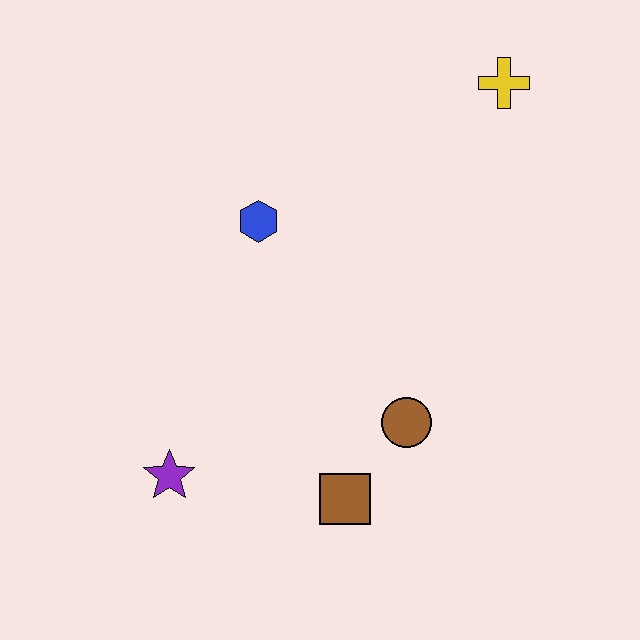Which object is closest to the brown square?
The brown circle is closest to the brown square.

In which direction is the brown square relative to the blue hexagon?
The brown square is below the blue hexagon.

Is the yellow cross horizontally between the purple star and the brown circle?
No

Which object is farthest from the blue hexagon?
The brown square is farthest from the blue hexagon.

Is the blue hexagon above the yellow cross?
No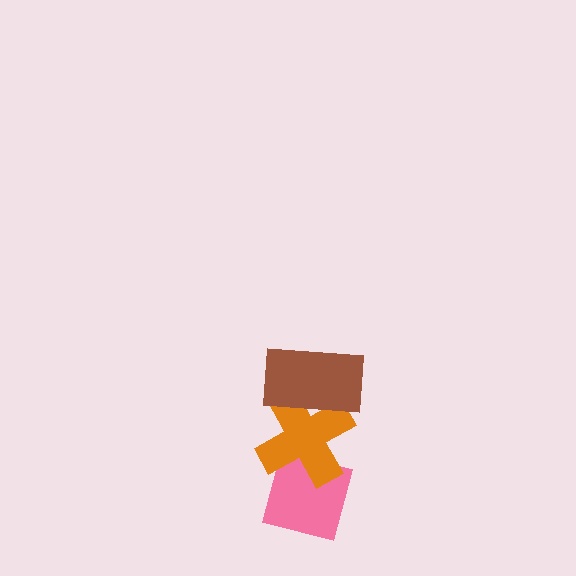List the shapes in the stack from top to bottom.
From top to bottom: the brown rectangle, the orange cross, the pink square.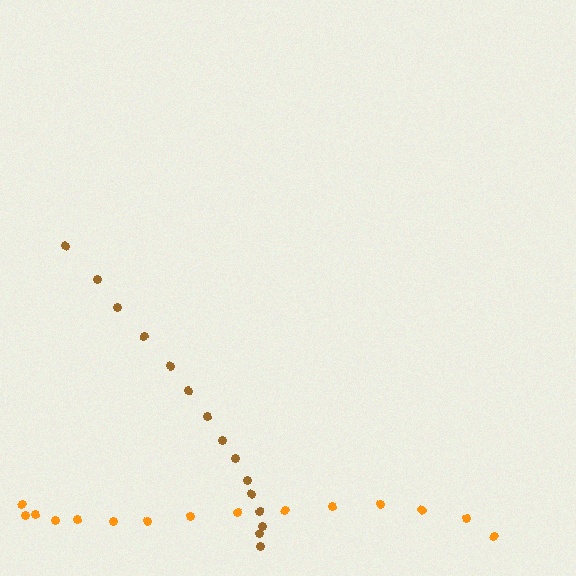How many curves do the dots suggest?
There are 2 distinct paths.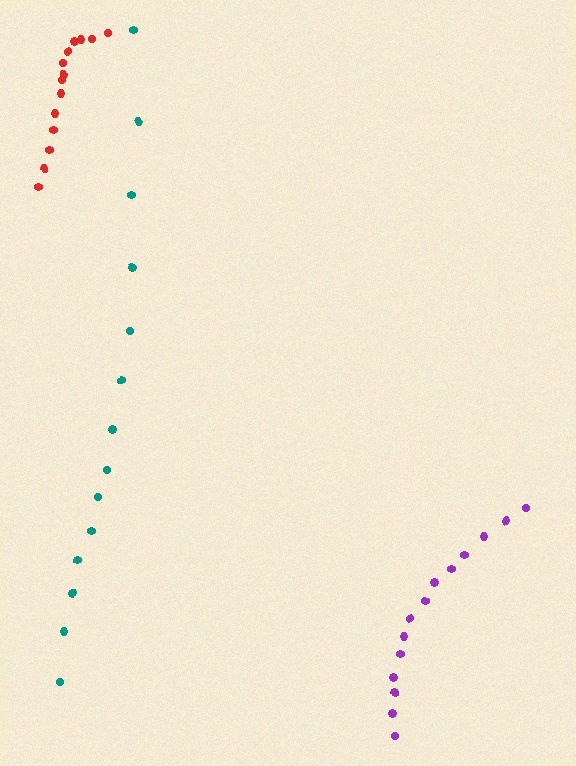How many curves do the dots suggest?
There are 3 distinct paths.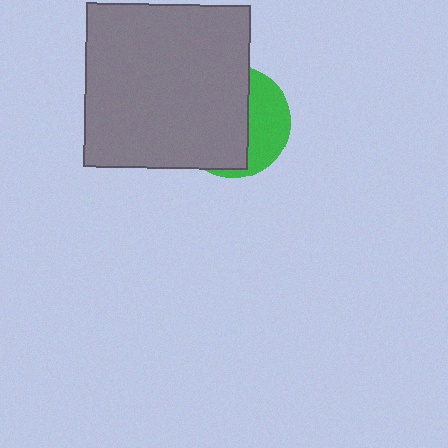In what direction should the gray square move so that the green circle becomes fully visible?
The gray square should move left. That is the shortest direction to clear the overlap and leave the green circle fully visible.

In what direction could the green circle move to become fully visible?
The green circle could move right. That would shift it out from behind the gray square entirely.